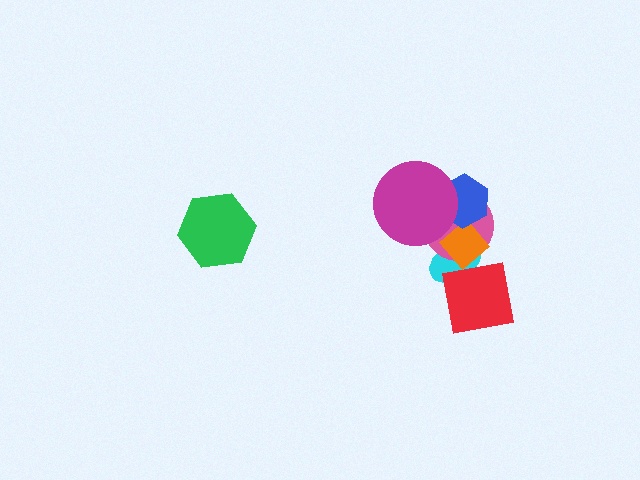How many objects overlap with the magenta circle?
2 objects overlap with the magenta circle.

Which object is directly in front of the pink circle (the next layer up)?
The orange diamond is directly in front of the pink circle.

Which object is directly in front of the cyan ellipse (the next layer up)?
The pink circle is directly in front of the cyan ellipse.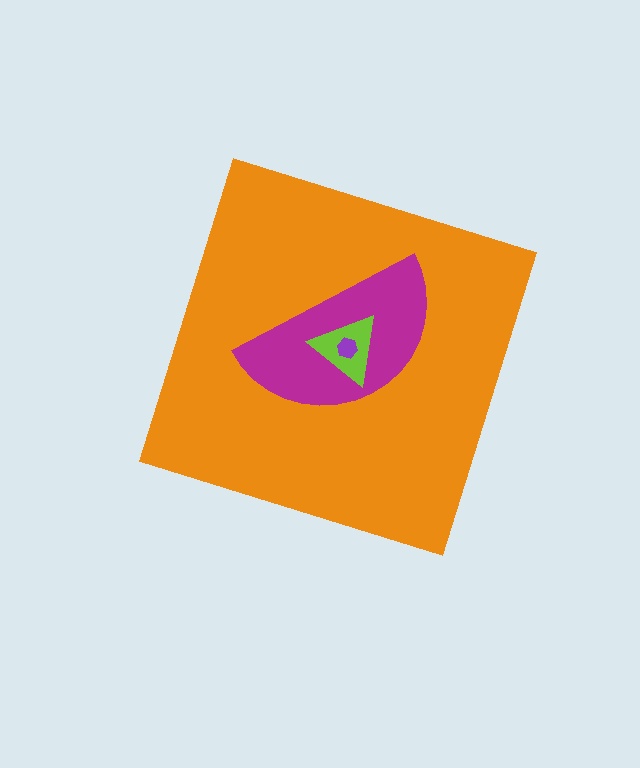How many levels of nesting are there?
4.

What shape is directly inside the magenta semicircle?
The lime triangle.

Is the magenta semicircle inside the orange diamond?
Yes.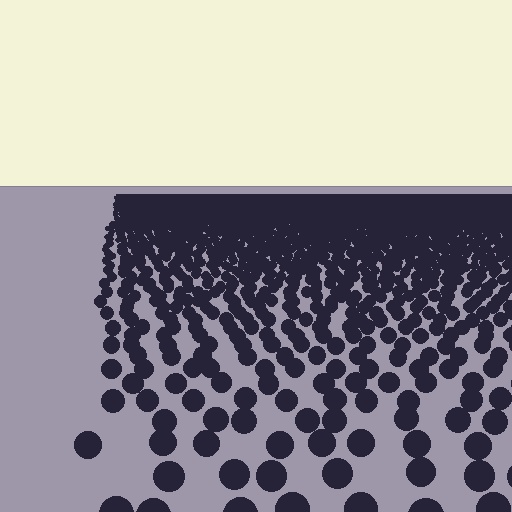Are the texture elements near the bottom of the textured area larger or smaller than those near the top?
Larger. Near the bottom, elements are closer to the viewer and appear at a bigger on-screen size.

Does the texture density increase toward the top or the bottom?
Density increases toward the top.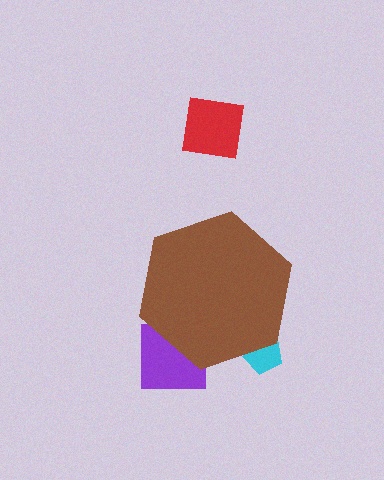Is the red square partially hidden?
No, the red square is fully visible.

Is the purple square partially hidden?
Yes, the purple square is partially hidden behind the brown hexagon.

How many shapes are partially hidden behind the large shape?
2 shapes are partially hidden.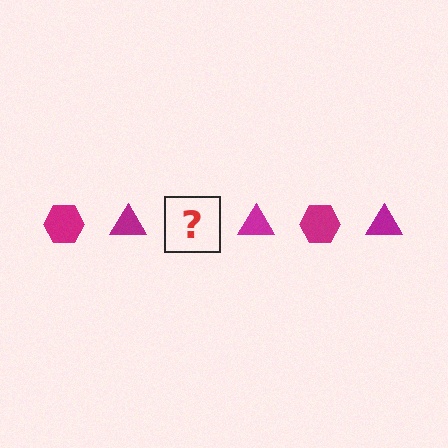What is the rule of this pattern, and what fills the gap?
The rule is that the pattern cycles through hexagon, triangle shapes in magenta. The gap should be filled with a magenta hexagon.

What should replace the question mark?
The question mark should be replaced with a magenta hexagon.